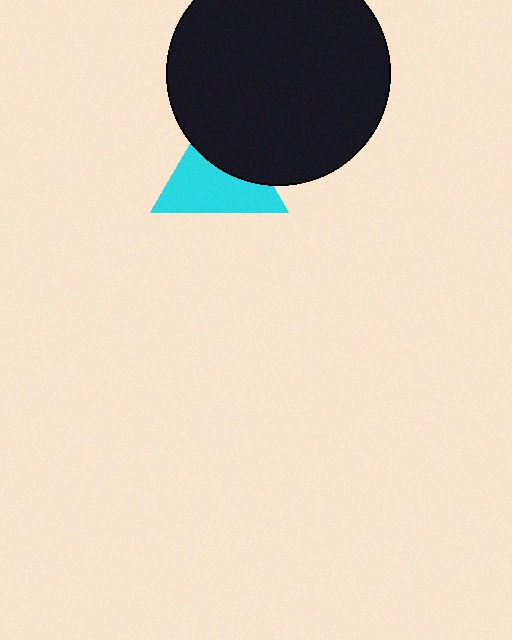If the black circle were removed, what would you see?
You would see the complete cyan triangle.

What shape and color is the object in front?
The object in front is a black circle.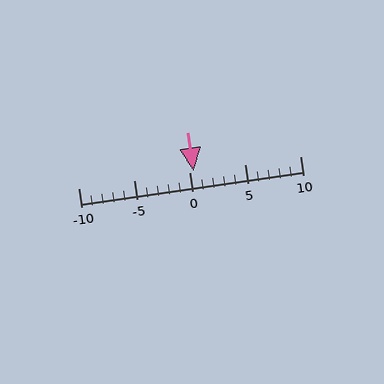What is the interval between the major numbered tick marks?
The major tick marks are spaced 5 units apart.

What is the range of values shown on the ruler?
The ruler shows values from -10 to 10.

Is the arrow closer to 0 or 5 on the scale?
The arrow is closer to 0.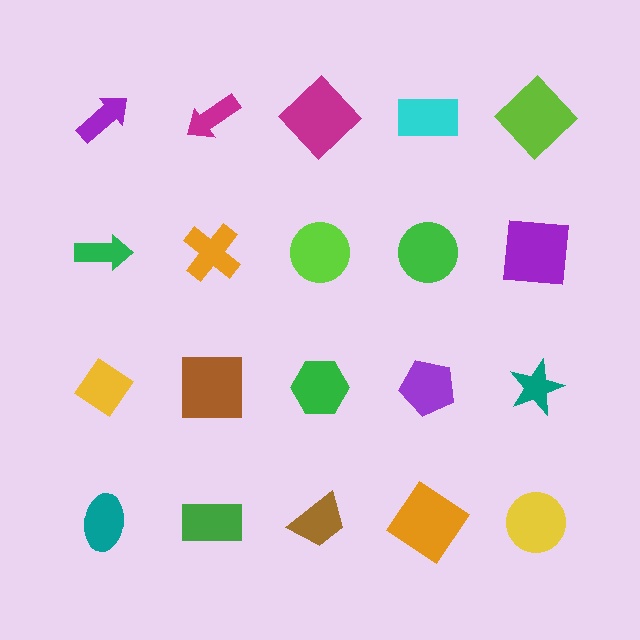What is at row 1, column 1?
A purple arrow.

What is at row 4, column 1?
A teal ellipse.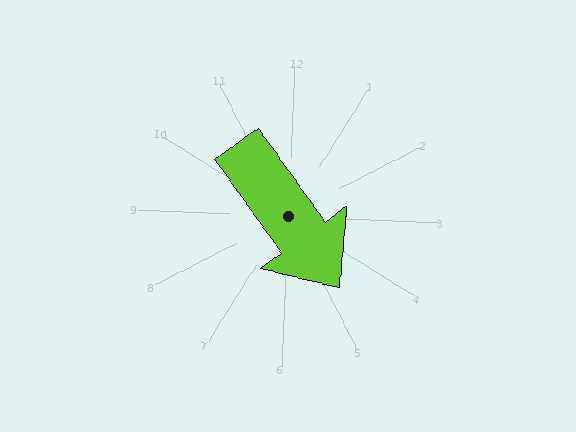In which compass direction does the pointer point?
Southeast.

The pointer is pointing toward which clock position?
Roughly 5 o'clock.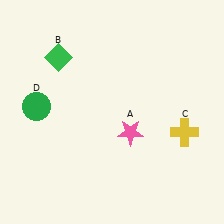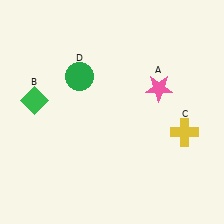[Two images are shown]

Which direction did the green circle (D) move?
The green circle (D) moved right.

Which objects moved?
The objects that moved are: the pink star (A), the green diamond (B), the green circle (D).